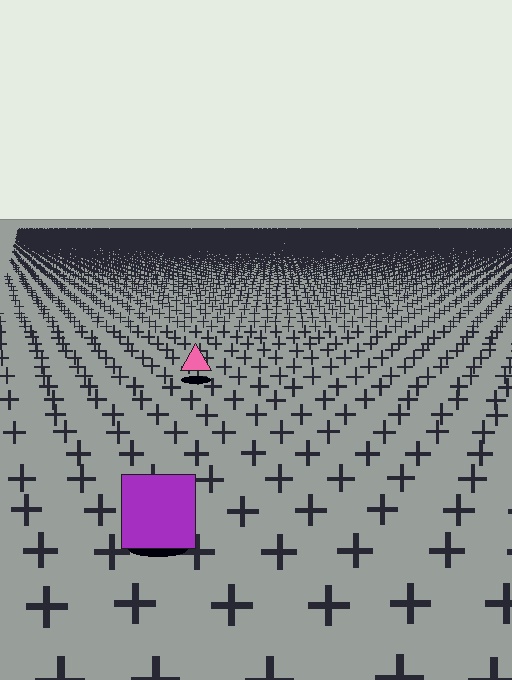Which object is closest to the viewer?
The purple square is closest. The texture marks near it are larger and more spread out.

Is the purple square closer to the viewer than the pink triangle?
Yes. The purple square is closer — you can tell from the texture gradient: the ground texture is coarser near it.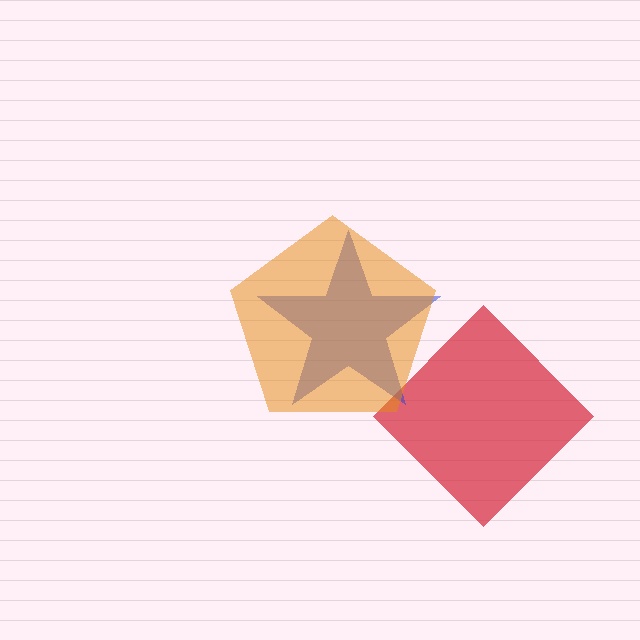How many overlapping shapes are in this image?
There are 3 overlapping shapes in the image.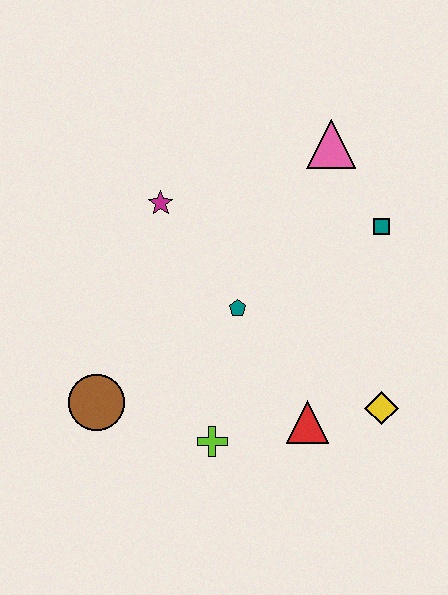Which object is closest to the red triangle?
The yellow diamond is closest to the red triangle.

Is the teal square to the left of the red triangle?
No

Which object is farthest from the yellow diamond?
The magenta star is farthest from the yellow diamond.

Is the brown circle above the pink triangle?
No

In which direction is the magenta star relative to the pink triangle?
The magenta star is to the left of the pink triangle.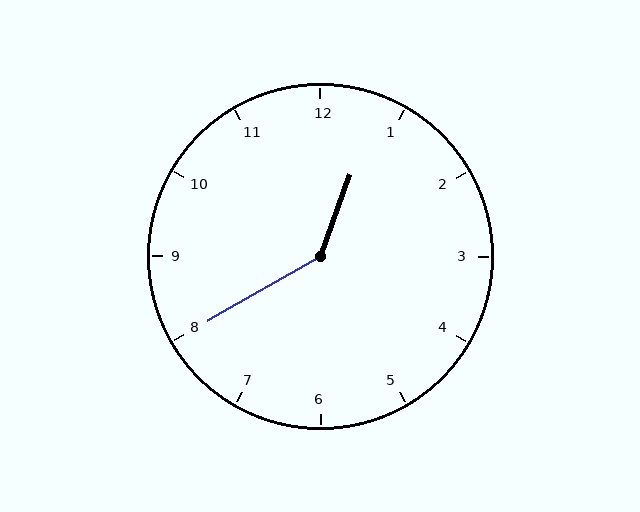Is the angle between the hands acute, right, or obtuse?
It is obtuse.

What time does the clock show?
12:40.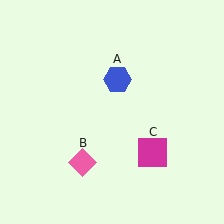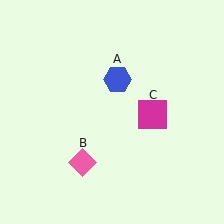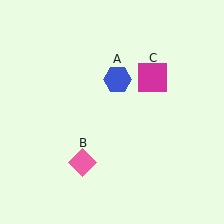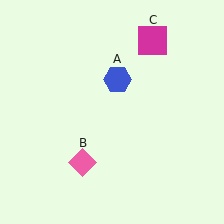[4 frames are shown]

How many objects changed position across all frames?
1 object changed position: magenta square (object C).